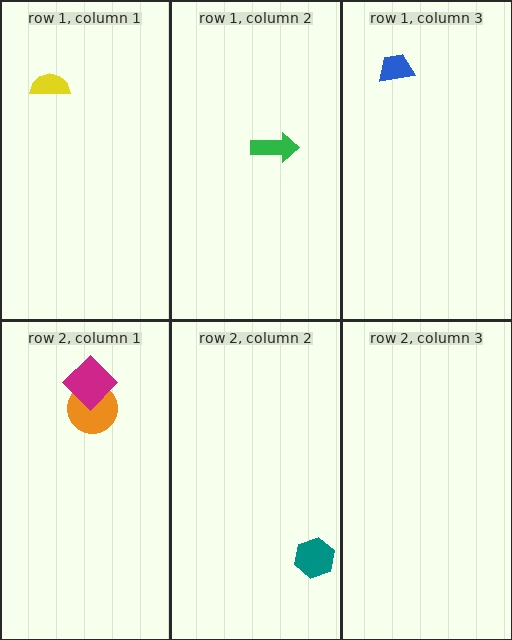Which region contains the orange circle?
The row 2, column 1 region.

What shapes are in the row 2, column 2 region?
The teal hexagon.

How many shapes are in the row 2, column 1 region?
2.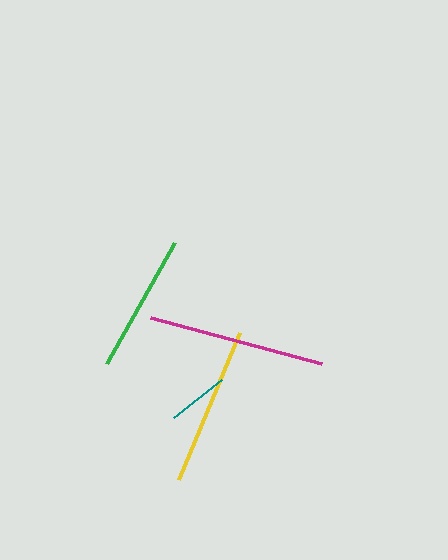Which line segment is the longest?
The magenta line is the longest at approximately 176 pixels.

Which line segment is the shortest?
The teal line is the shortest at approximately 60 pixels.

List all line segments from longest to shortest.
From longest to shortest: magenta, yellow, green, teal.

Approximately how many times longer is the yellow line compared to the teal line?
The yellow line is approximately 2.6 times the length of the teal line.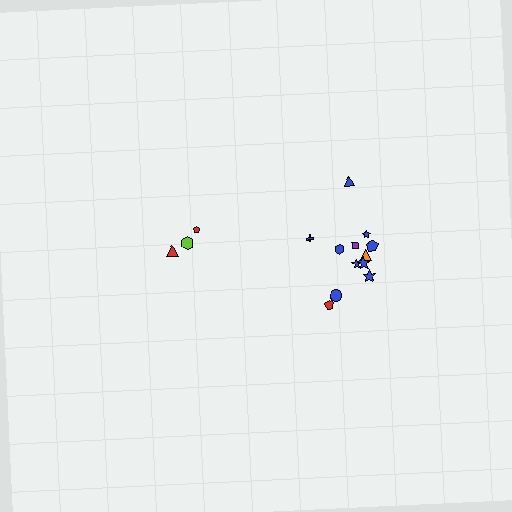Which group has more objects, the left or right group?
The right group.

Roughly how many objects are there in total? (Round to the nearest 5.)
Roughly 15 objects in total.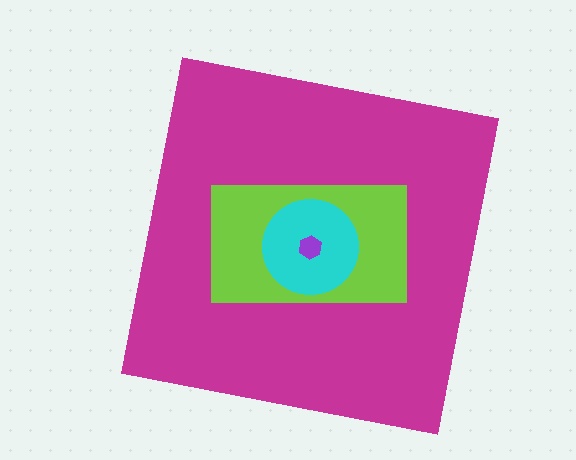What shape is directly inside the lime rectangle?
The cyan circle.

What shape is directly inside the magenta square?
The lime rectangle.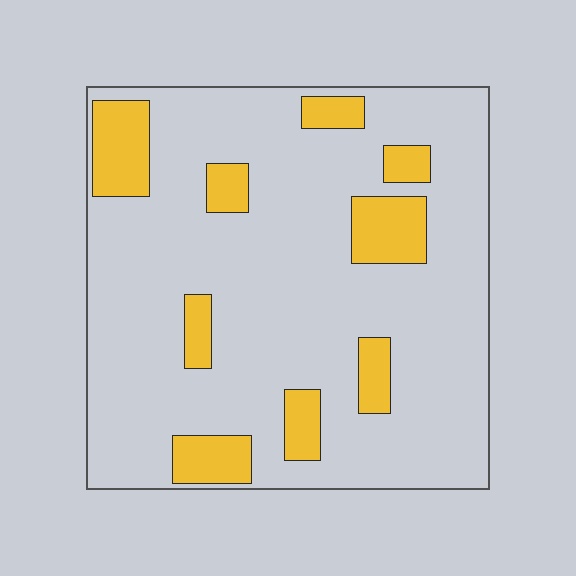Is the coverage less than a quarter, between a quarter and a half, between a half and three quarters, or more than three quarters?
Less than a quarter.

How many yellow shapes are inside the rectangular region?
9.